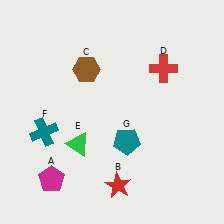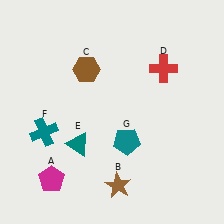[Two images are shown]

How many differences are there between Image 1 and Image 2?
There are 2 differences between the two images.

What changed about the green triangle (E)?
In Image 1, E is green. In Image 2, it changed to teal.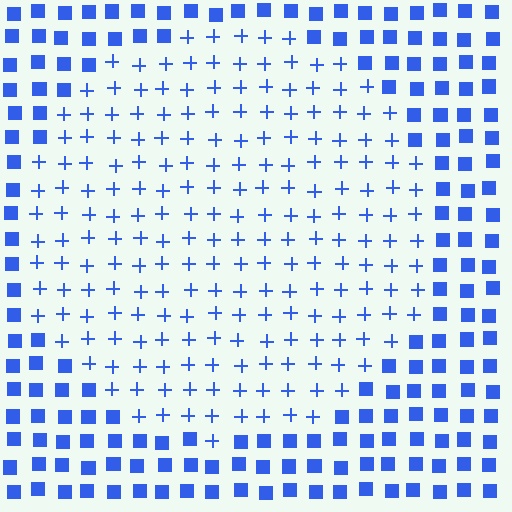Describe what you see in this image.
The image is filled with small blue elements arranged in a uniform grid. A circle-shaped region contains plus signs, while the surrounding area contains squares. The boundary is defined purely by the change in element shape.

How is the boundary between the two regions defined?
The boundary is defined by a change in element shape: plus signs inside vs. squares outside. All elements share the same color and spacing.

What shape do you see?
I see a circle.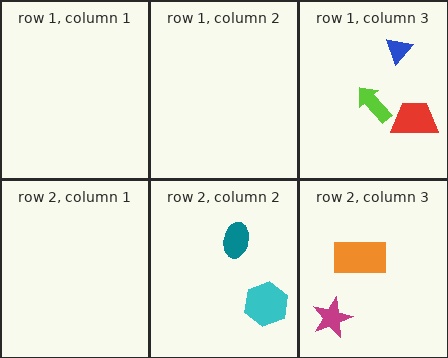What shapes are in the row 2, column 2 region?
The teal ellipse, the cyan hexagon.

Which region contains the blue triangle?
The row 1, column 3 region.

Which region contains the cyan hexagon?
The row 2, column 2 region.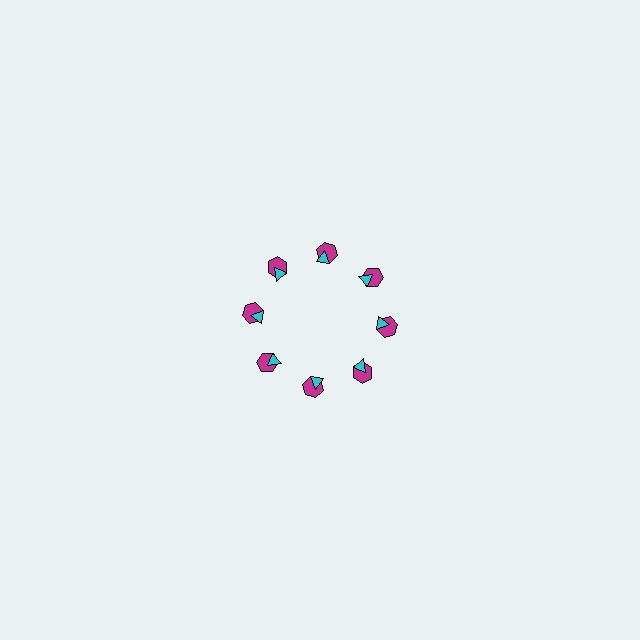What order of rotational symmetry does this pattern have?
This pattern has 8-fold rotational symmetry.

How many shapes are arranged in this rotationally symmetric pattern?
There are 16 shapes, arranged in 8 groups of 2.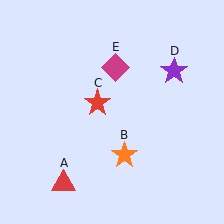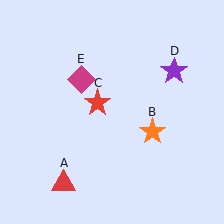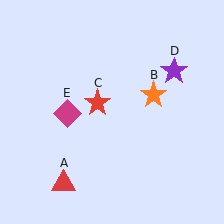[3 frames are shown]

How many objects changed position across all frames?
2 objects changed position: orange star (object B), magenta diamond (object E).